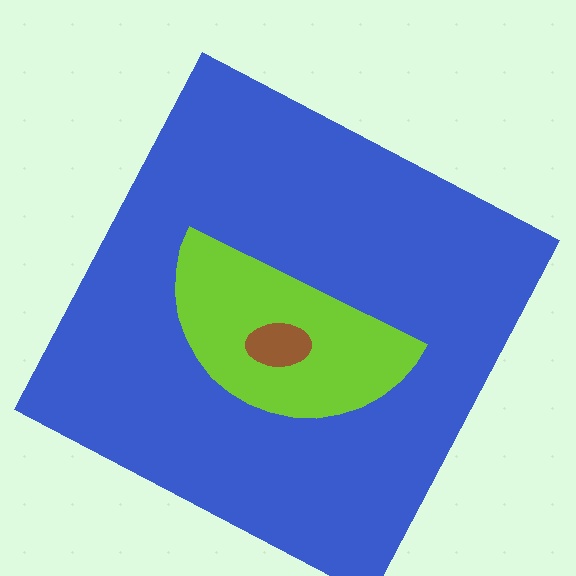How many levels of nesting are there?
3.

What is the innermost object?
The brown ellipse.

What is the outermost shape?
The blue square.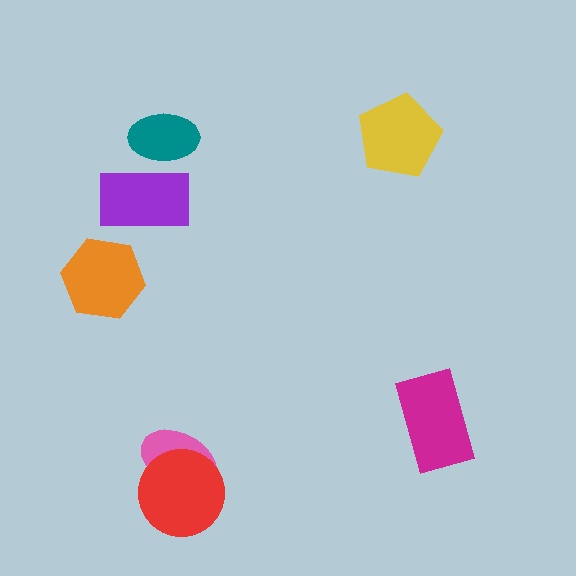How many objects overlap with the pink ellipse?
1 object overlaps with the pink ellipse.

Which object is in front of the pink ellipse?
The red circle is in front of the pink ellipse.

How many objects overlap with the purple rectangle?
1 object overlaps with the purple rectangle.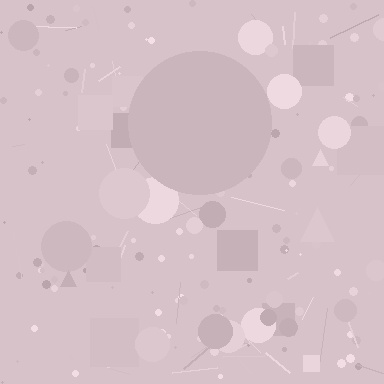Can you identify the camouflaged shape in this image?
The camouflaged shape is a circle.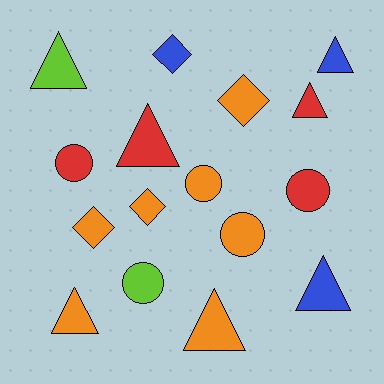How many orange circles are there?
There are 2 orange circles.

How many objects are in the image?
There are 16 objects.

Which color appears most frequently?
Orange, with 7 objects.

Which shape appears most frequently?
Triangle, with 7 objects.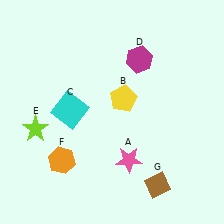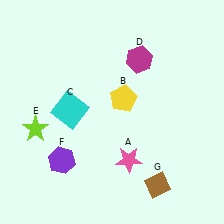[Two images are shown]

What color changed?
The hexagon (F) changed from orange in Image 1 to purple in Image 2.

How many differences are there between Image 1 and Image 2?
There is 1 difference between the two images.